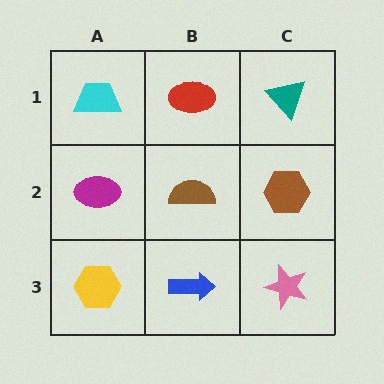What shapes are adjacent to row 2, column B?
A red ellipse (row 1, column B), a blue arrow (row 3, column B), a magenta ellipse (row 2, column A), a brown hexagon (row 2, column C).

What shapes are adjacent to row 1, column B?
A brown semicircle (row 2, column B), a cyan trapezoid (row 1, column A), a teal triangle (row 1, column C).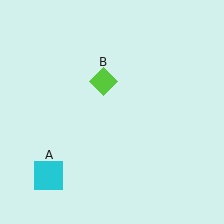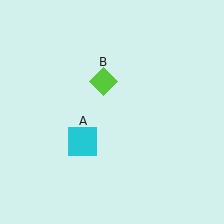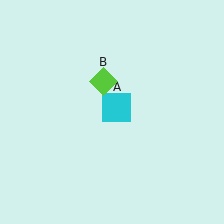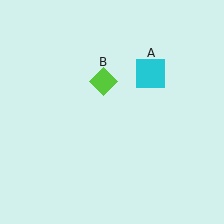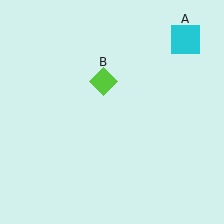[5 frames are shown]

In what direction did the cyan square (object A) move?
The cyan square (object A) moved up and to the right.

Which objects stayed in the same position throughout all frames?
Lime diamond (object B) remained stationary.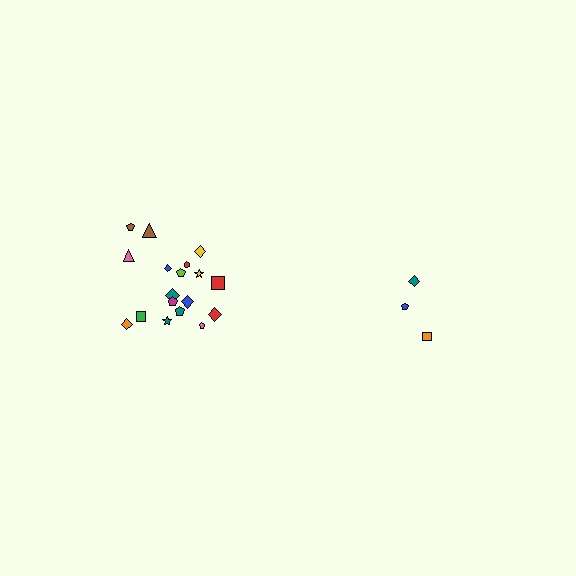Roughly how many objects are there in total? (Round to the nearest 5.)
Roughly 20 objects in total.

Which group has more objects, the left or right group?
The left group.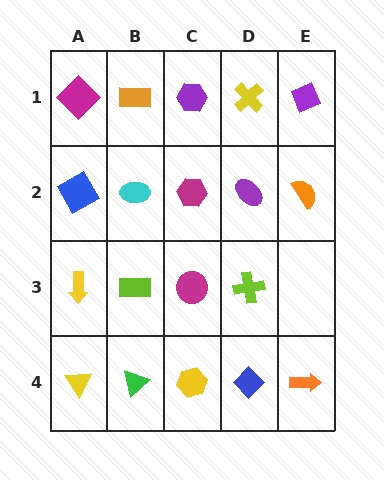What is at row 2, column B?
A cyan ellipse.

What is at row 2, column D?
A purple ellipse.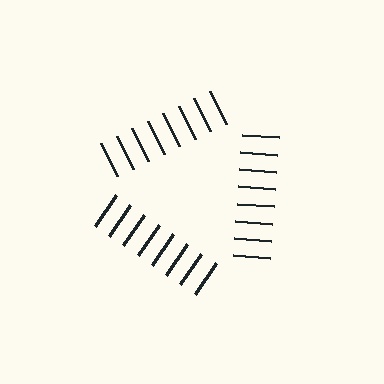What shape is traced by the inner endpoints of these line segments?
An illusory triangle — the line segments terminate on its edges but no continuous stroke is drawn.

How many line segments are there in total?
24 — 8 along each of the 3 edges.